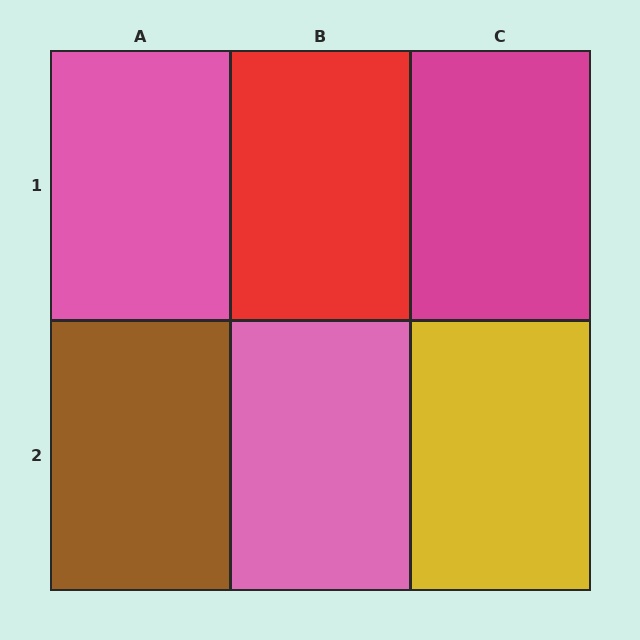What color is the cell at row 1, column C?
Magenta.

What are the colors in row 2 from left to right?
Brown, pink, yellow.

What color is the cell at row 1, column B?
Red.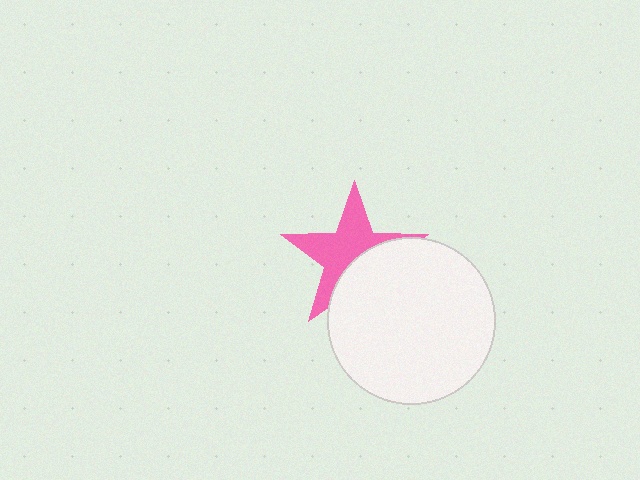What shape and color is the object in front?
The object in front is a white circle.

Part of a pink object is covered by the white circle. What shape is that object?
It is a star.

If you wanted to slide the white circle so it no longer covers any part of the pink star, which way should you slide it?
Slide it down — that is the most direct way to separate the two shapes.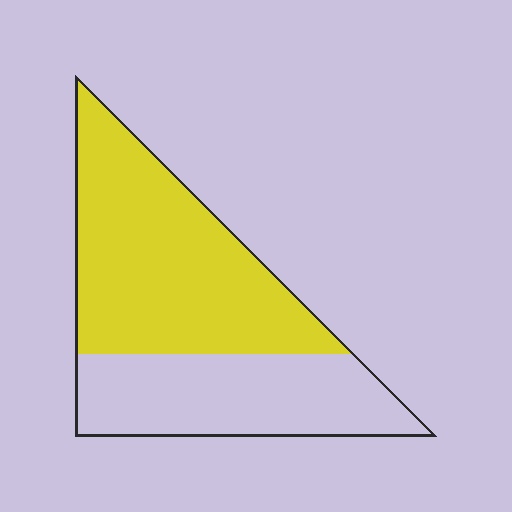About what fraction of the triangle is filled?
About three fifths (3/5).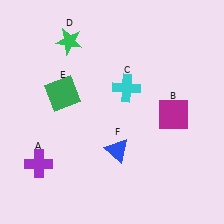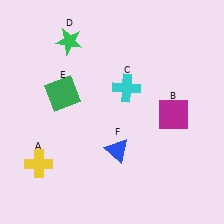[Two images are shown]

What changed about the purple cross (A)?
In Image 1, A is purple. In Image 2, it changed to yellow.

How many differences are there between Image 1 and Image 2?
There is 1 difference between the two images.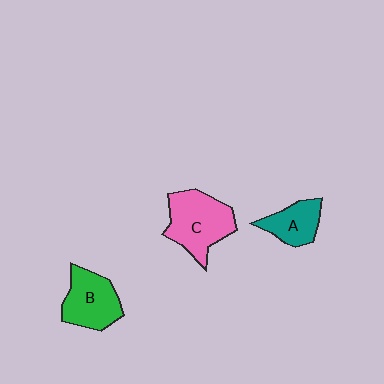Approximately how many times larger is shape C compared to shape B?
Approximately 1.2 times.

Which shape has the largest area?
Shape C (pink).